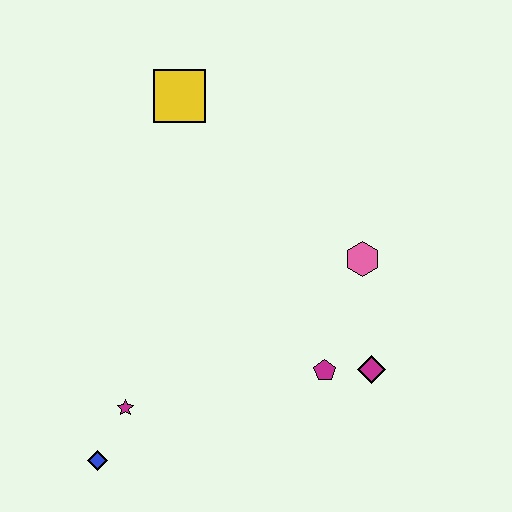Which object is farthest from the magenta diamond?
The yellow square is farthest from the magenta diamond.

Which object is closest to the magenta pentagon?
The magenta diamond is closest to the magenta pentagon.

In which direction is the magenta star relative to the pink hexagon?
The magenta star is to the left of the pink hexagon.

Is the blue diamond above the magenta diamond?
No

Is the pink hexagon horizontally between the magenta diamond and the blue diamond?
Yes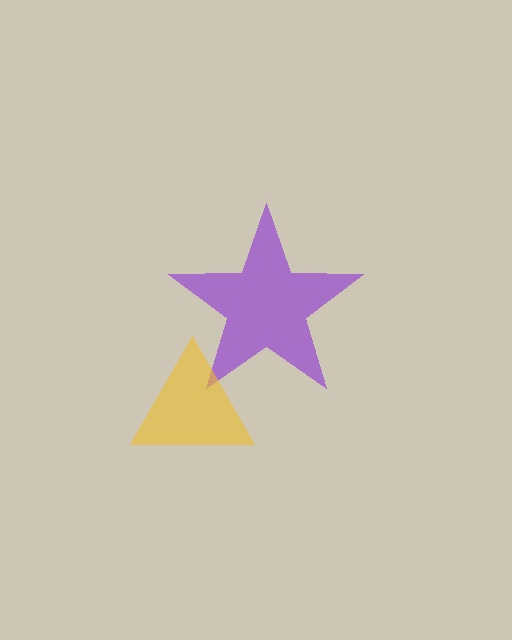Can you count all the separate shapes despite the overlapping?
Yes, there are 2 separate shapes.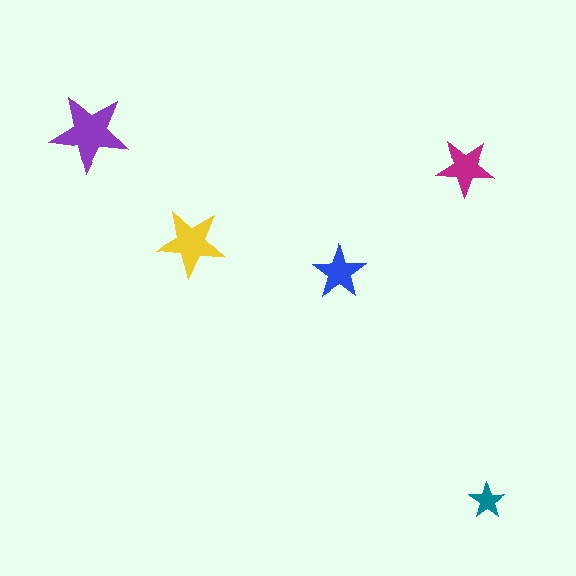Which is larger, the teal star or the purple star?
The purple one.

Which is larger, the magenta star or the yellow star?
The yellow one.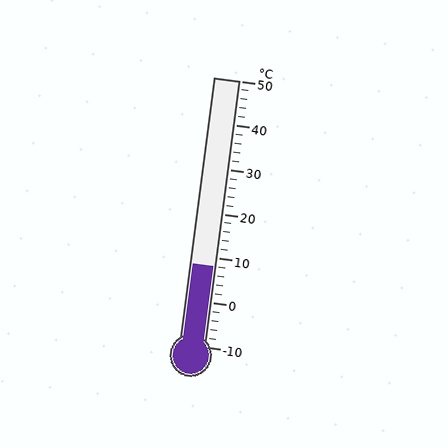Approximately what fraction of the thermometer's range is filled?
The thermometer is filled to approximately 30% of its range.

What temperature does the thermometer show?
The thermometer shows approximately 8°C.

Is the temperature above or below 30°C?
The temperature is below 30°C.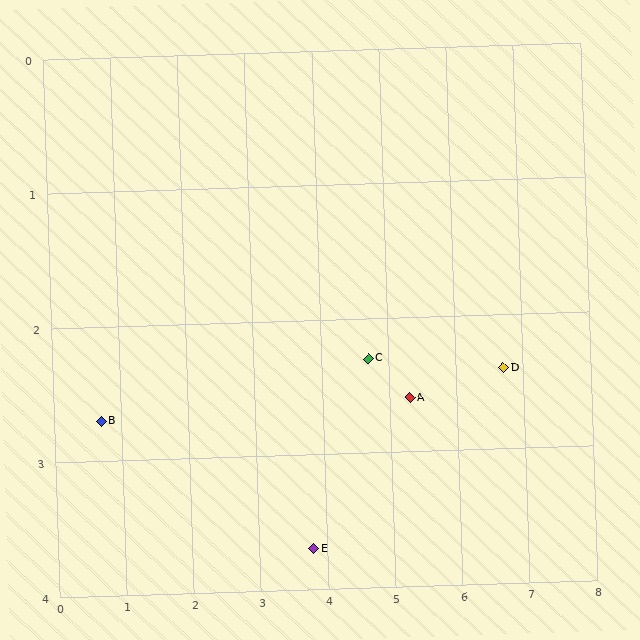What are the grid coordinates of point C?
Point C is at approximately (4.7, 2.3).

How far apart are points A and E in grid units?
Points A and E are about 1.9 grid units apart.